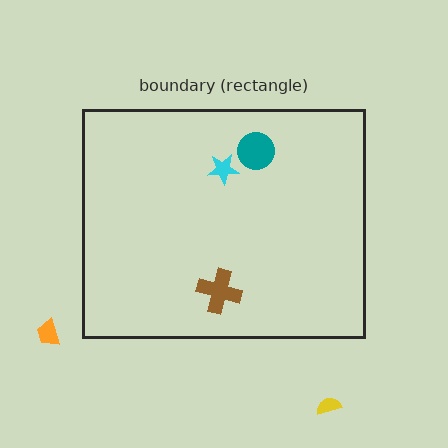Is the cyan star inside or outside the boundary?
Inside.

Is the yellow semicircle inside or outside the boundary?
Outside.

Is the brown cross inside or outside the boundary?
Inside.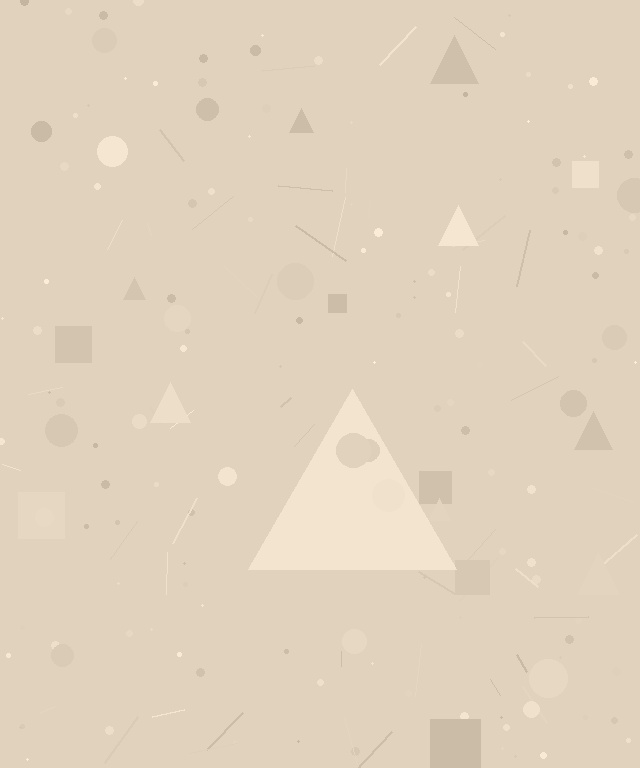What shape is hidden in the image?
A triangle is hidden in the image.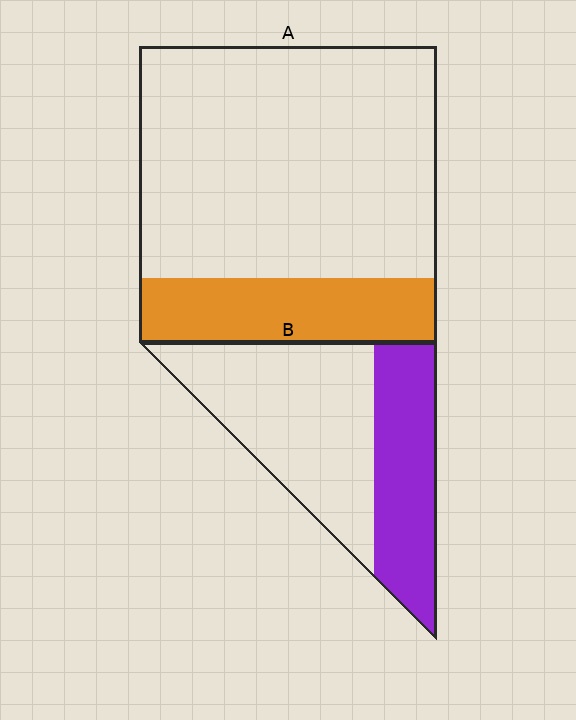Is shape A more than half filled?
No.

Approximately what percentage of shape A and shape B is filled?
A is approximately 20% and B is approximately 40%.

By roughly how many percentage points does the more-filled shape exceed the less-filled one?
By roughly 15 percentage points (B over A).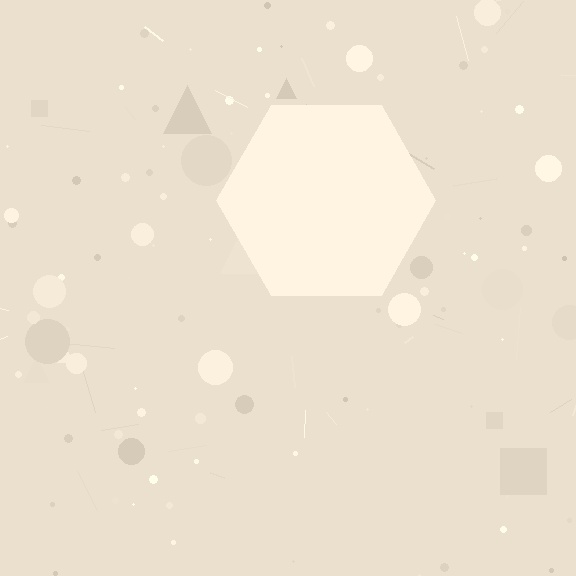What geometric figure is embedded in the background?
A hexagon is embedded in the background.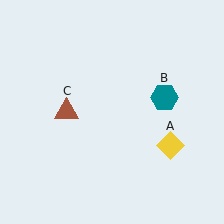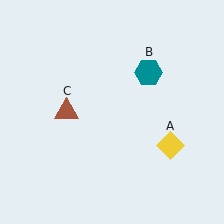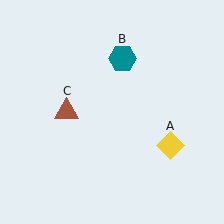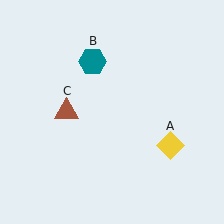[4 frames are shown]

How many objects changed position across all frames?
1 object changed position: teal hexagon (object B).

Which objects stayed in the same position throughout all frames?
Yellow diamond (object A) and brown triangle (object C) remained stationary.